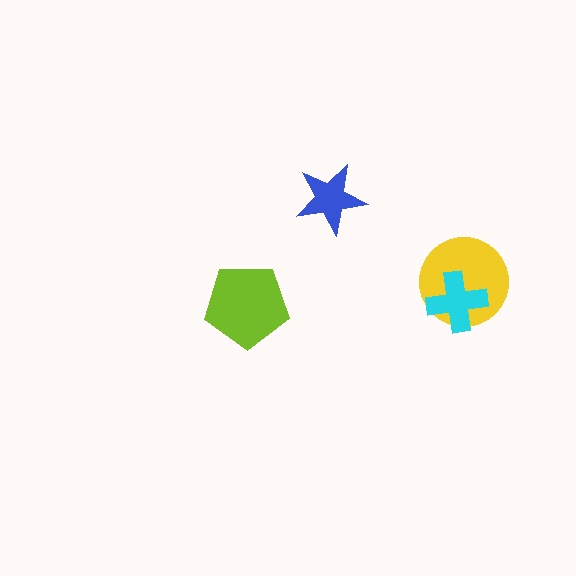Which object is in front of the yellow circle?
The cyan cross is in front of the yellow circle.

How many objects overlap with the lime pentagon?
0 objects overlap with the lime pentagon.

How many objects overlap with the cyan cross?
1 object overlaps with the cyan cross.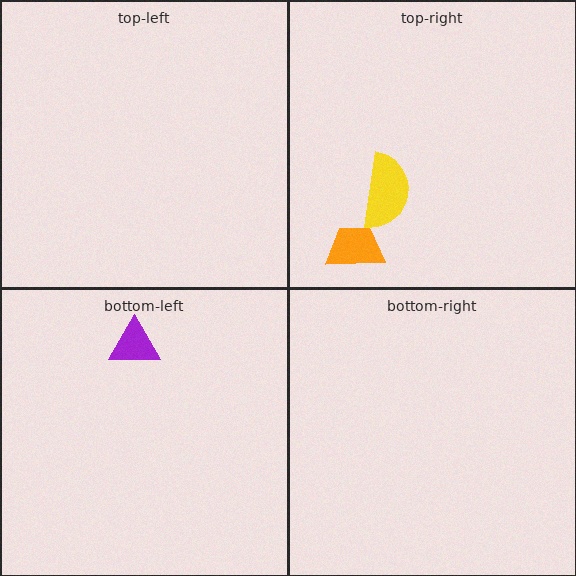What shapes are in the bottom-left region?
The purple triangle.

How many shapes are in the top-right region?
2.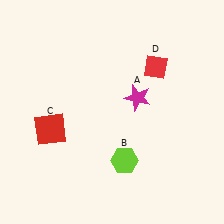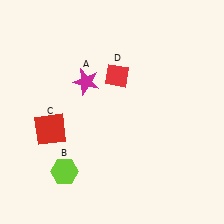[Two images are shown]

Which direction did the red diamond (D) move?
The red diamond (D) moved left.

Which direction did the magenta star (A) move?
The magenta star (A) moved left.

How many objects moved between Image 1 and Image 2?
3 objects moved between the two images.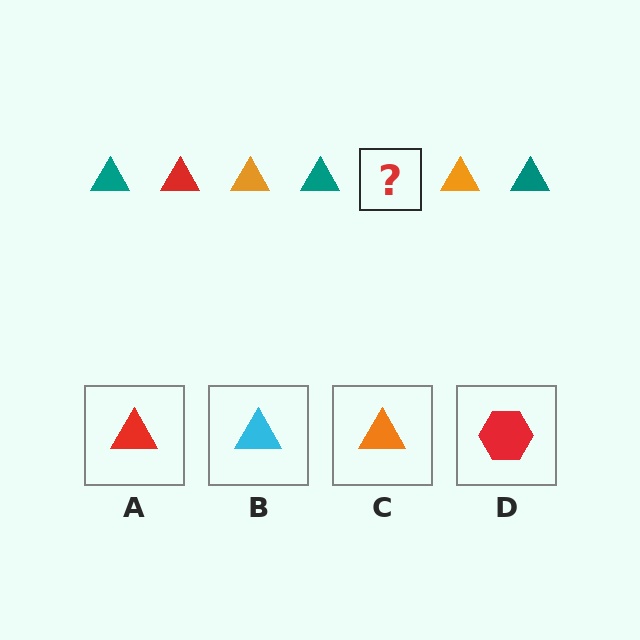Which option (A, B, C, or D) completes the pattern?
A.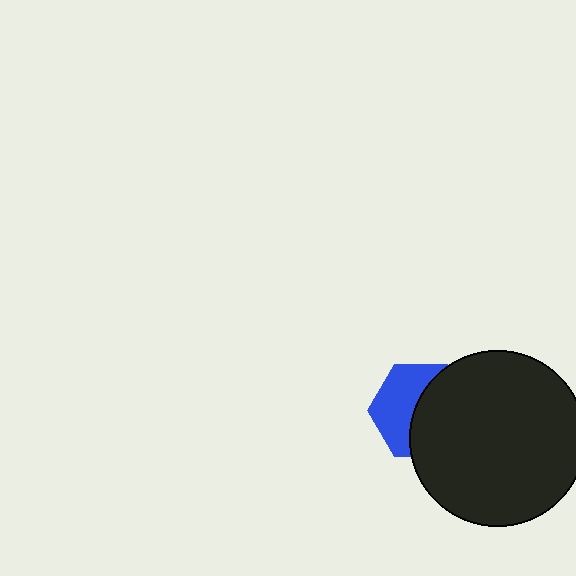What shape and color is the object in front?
The object in front is a black circle.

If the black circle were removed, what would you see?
You would see the complete blue hexagon.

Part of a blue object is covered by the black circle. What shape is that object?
It is a hexagon.